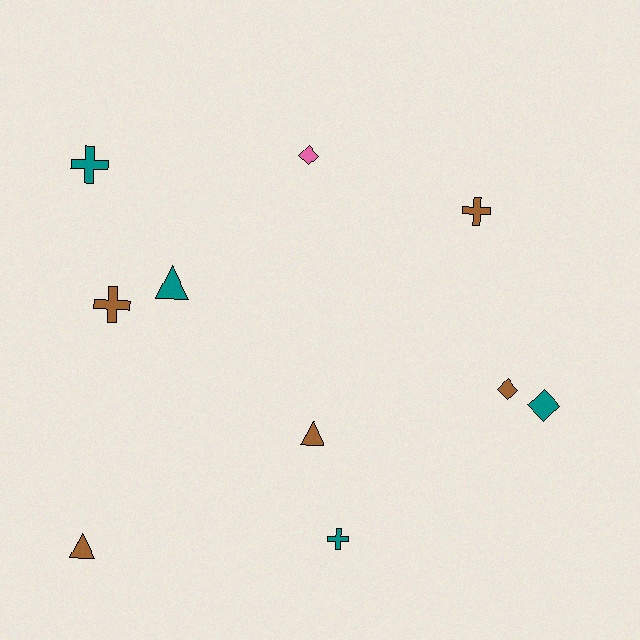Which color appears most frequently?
Brown, with 5 objects.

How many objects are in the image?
There are 10 objects.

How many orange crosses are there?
There are no orange crosses.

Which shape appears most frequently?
Cross, with 4 objects.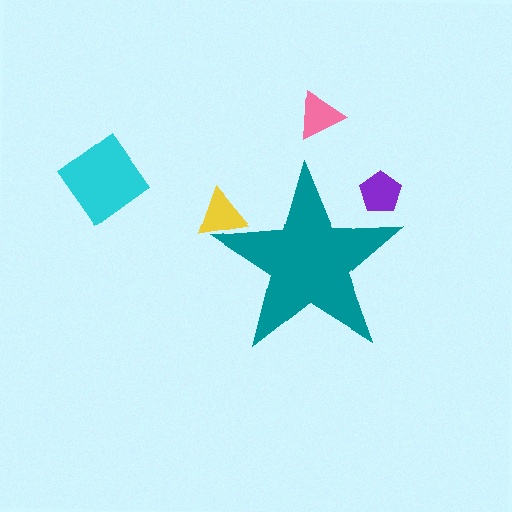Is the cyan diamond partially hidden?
No, the cyan diamond is fully visible.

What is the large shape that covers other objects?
A teal star.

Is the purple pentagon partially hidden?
Yes, the purple pentagon is partially hidden behind the teal star.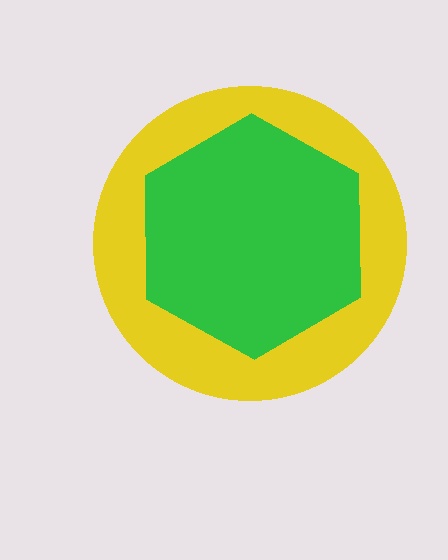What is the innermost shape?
The green hexagon.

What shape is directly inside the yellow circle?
The green hexagon.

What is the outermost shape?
The yellow circle.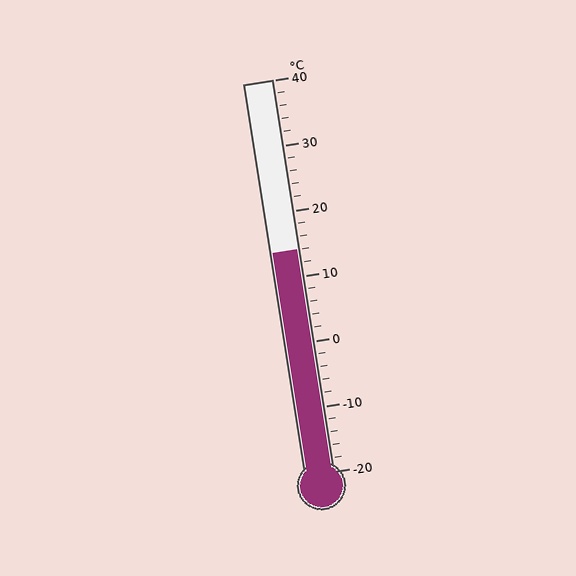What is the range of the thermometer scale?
The thermometer scale ranges from -20°C to 40°C.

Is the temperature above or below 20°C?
The temperature is below 20°C.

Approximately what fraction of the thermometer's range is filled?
The thermometer is filled to approximately 55% of its range.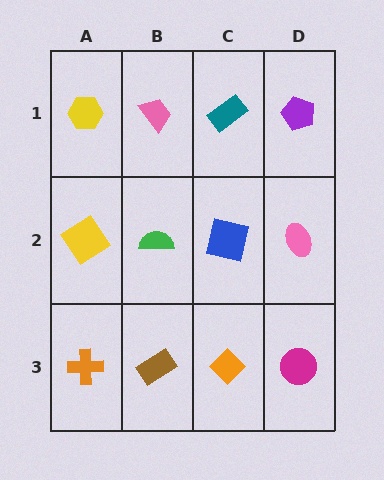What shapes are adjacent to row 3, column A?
A yellow diamond (row 2, column A), a brown rectangle (row 3, column B).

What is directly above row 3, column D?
A pink ellipse.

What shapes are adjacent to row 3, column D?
A pink ellipse (row 2, column D), an orange diamond (row 3, column C).